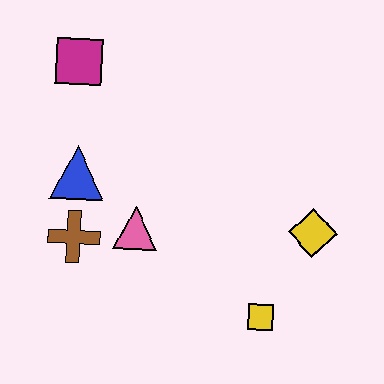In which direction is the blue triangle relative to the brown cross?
The blue triangle is above the brown cross.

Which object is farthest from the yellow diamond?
The magenta square is farthest from the yellow diamond.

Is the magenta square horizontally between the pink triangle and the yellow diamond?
No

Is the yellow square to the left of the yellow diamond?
Yes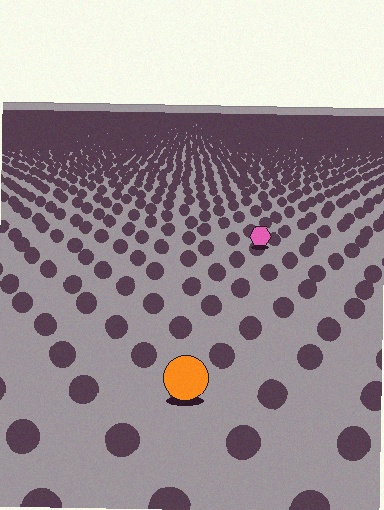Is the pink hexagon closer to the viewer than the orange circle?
No. The orange circle is closer — you can tell from the texture gradient: the ground texture is coarser near it.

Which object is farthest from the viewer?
The pink hexagon is farthest from the viewer. It appears smaller and the ground texture around it is denser.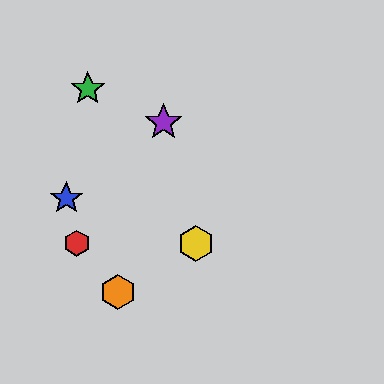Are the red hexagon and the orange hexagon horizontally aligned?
No, the red hexagon is at y≈243 and the orange hexagon is at y≈292.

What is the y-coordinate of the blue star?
The blue star is at y≈198.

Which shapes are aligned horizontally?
The red hexagon, the yellow hexagon are aligned horizontally.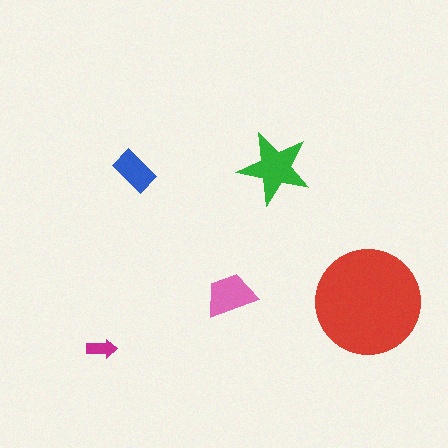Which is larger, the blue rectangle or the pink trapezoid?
The pink trapezoid.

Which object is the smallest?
The magenta arrow.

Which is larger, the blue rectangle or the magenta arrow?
The blue rectangle.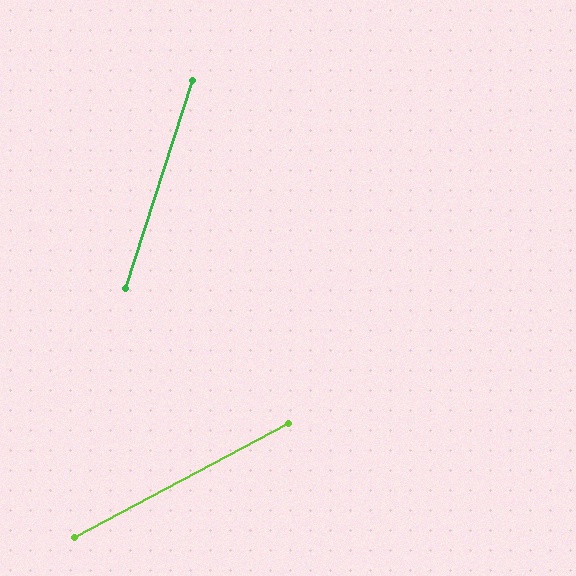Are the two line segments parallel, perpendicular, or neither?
Neither parallel nor perpendicular — they differ by about 44°.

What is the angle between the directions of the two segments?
Approximately 44 degrees.